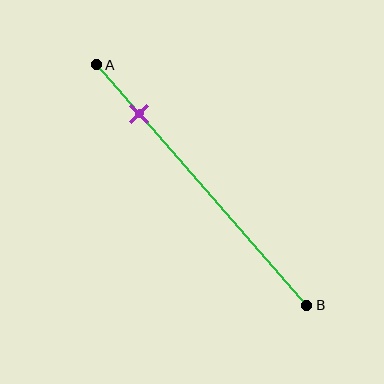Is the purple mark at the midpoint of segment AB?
No, the mark is at about 20% from A, not at the 50% midpoint.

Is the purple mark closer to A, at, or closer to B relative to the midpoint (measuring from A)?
The purple mark is closer to point A than the midpoint of segment AB.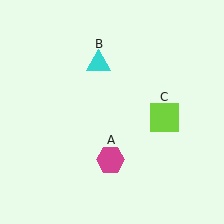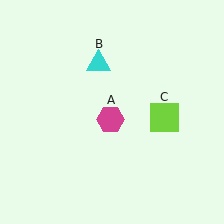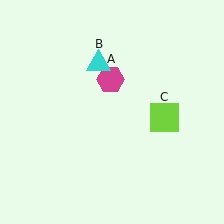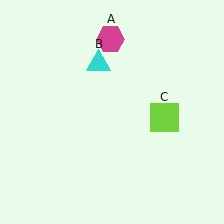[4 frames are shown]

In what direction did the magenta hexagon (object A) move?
The magenta hexagon (object A) moved up.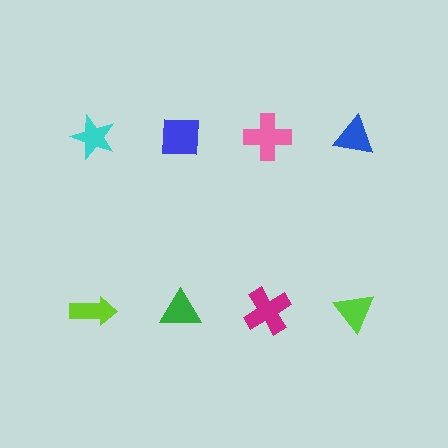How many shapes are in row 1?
4 shapes.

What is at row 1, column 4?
A blue triangle.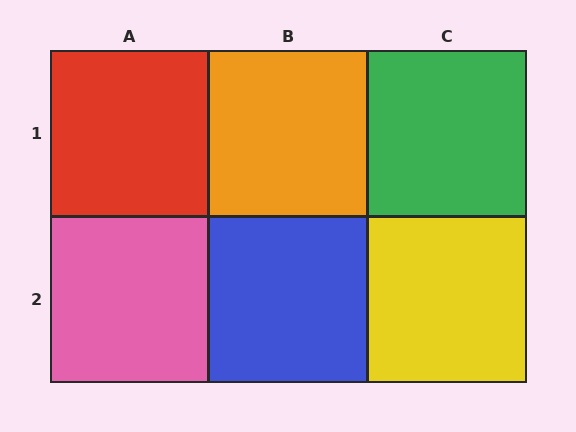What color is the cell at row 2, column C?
Yellow.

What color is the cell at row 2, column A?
Pink.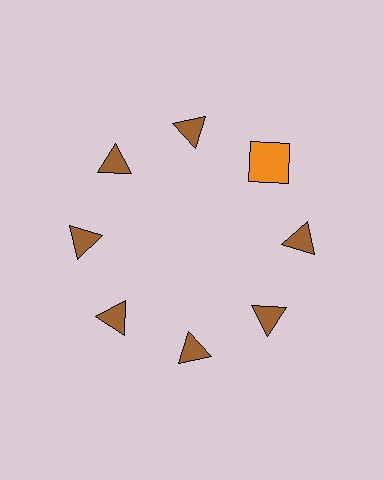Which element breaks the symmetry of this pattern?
The orange square at roughly the 2 o'clock position breaks the symmetry. All other shapes are brown triangles.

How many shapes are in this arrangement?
There are 8 shapes arranged in a ring pattern.